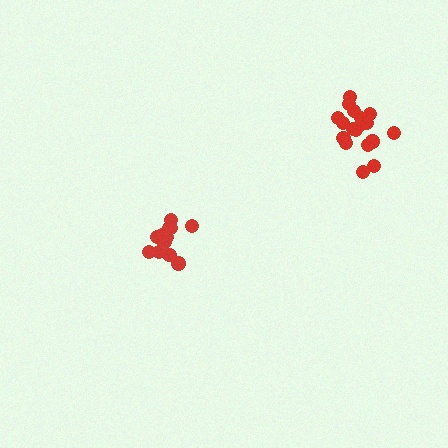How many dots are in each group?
Group 1: 15 dots, Group 2: 18 dots (33 total).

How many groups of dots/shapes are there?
There are 2 groups.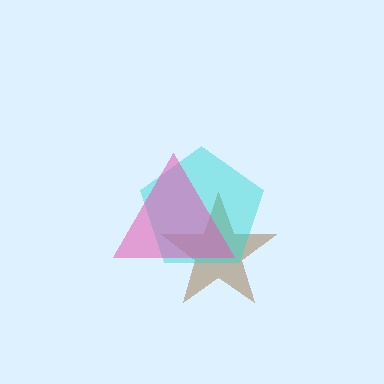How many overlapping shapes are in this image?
There are 3 overlapping shapes in the image.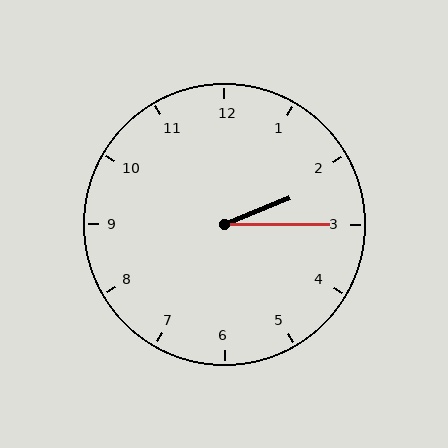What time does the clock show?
2:15.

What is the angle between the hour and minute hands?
Approximately 22 degrees.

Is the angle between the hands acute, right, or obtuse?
It is acute.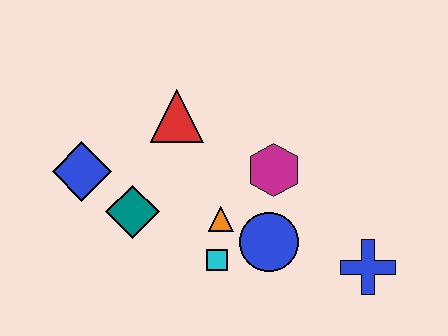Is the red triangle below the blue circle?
No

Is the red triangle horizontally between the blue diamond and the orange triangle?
Yes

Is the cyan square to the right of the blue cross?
No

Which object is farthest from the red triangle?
The blue cross is farthest from the red triangle.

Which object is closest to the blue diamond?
The teal diamond is closest to the blue diamond.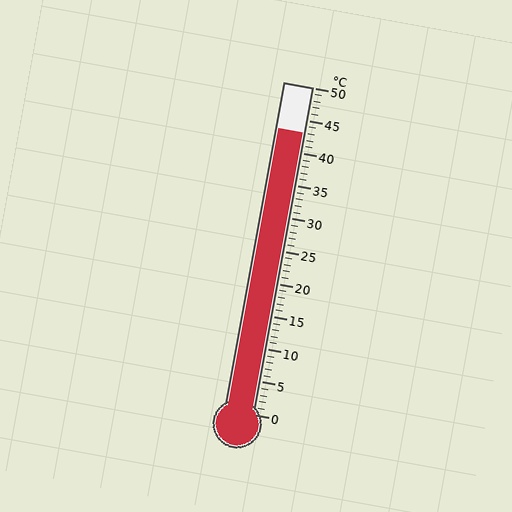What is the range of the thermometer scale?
The thermometer scale ranges from 0°C to 50°C.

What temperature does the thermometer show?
The thermometer shows approximately 43°C.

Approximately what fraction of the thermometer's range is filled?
The thermometer is filled to approximately 85% of its range.